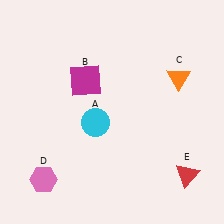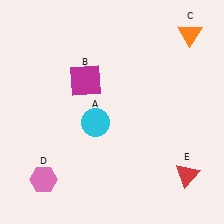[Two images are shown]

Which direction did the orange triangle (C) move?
The orange triangle (C) moved up.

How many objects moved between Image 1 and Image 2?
1 object moved between the two images.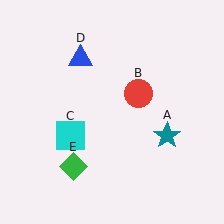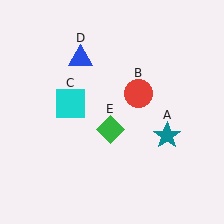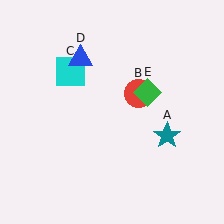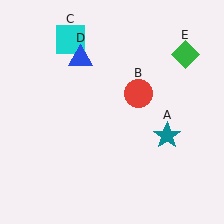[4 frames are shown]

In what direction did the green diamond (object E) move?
The green diamond (object E) moved up and to the right.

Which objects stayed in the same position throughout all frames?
Teal star (object A) and red circle (object B) and blue triangle (object D) remained stationary.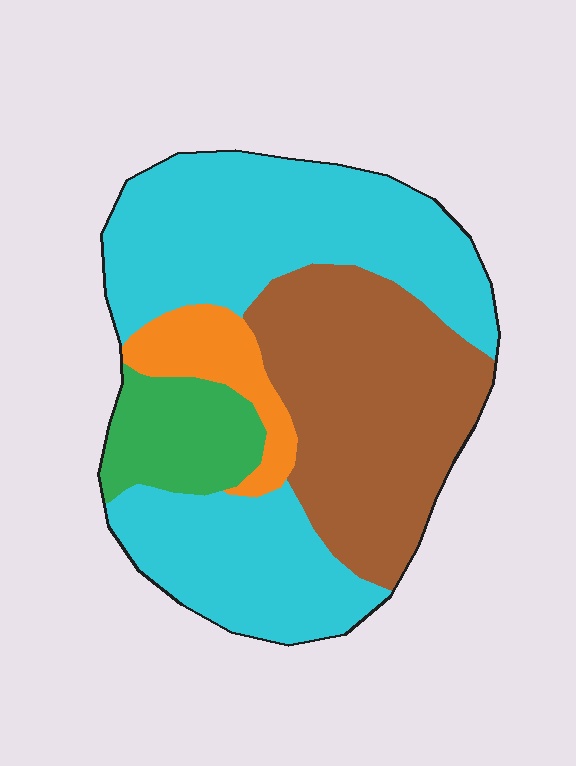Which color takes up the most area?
Cyan, at roughly 50%.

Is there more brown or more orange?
Brown.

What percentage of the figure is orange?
Orange covers roughly 10% of the figure.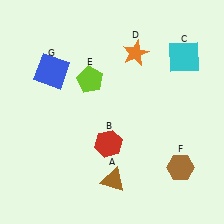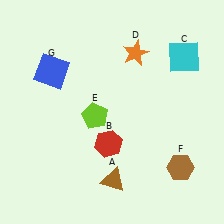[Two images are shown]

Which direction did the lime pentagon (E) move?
The lime pentagon (E) moved down.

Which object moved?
The lime pentagon (E) moved down.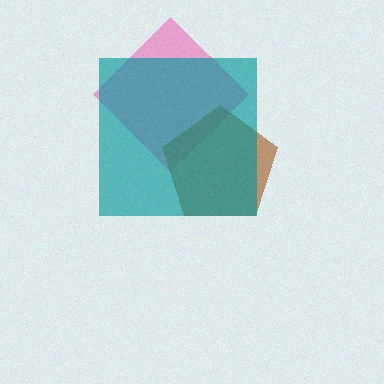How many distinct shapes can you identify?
There are 3 distinct shapes: a pink diamond, a brown pentagon, a teal square.